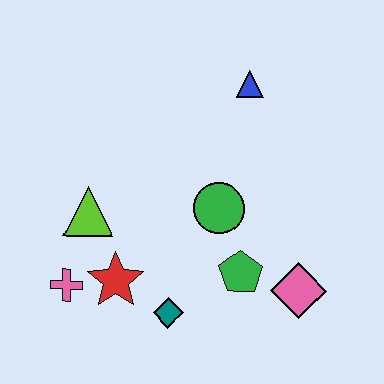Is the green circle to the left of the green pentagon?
Yes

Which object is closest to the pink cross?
The red star is closest to the pink cross.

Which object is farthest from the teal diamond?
The blue triangle is farthest from the teal diamond.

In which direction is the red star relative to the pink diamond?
The red star is to the left of the pink diamond.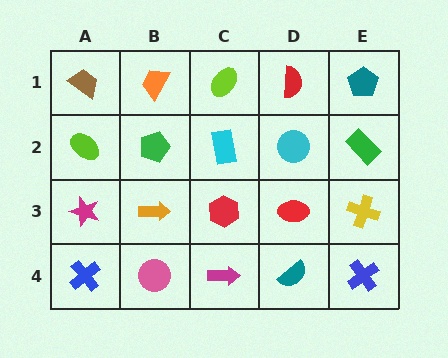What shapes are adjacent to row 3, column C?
A cyan rectangle (row 2, column C), a magenta arrow (row 4, column C), an orange arrow (row 3, column B), a red ellipse (row 3, column D).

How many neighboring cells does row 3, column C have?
4.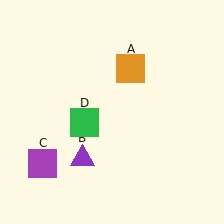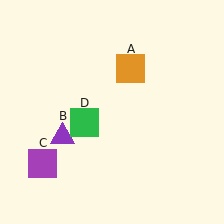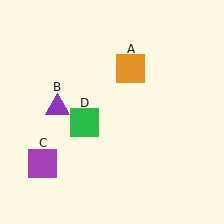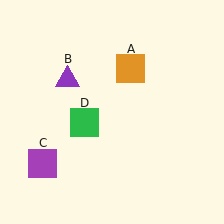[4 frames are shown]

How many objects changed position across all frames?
1 object changed position: purple triangle (object B).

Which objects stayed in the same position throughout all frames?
Orange square (object A) and purple square (object C) and green square (object D) remained stationary.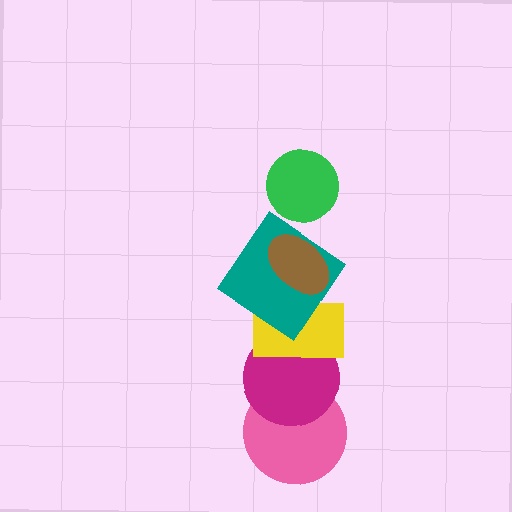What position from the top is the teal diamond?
The teal diamond is 3rd from the top.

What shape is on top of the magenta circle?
The yellow rectangle is on top of the magenta circle.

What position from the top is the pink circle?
The pink circle is 6th from the top.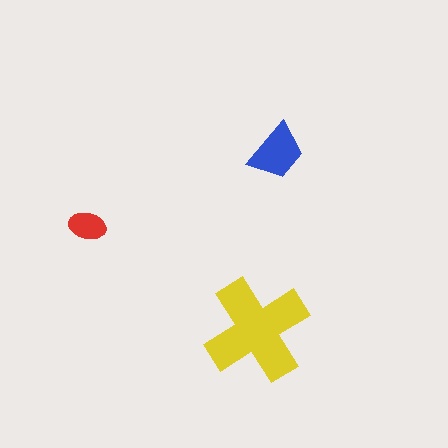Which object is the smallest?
The red ellipse.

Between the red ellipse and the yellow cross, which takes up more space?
The yellow cross.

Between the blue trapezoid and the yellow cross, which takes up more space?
The yellow cross.